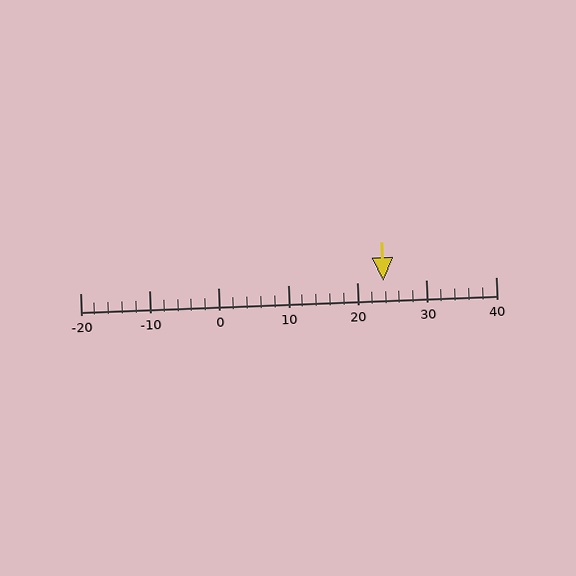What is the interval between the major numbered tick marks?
The major tick marks are spaced 10 units apart.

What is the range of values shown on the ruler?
The ruler shows values from -20 to 40.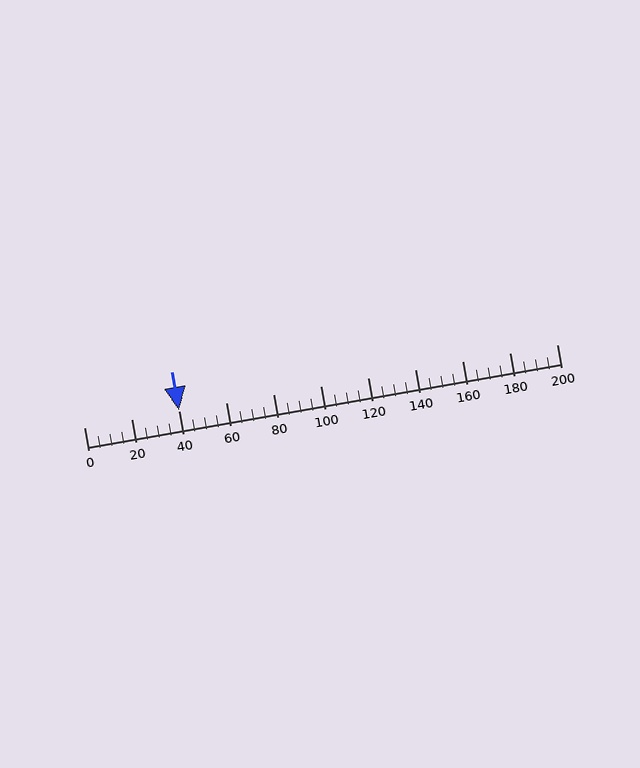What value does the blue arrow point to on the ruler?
The blue arrow points to approximately 40.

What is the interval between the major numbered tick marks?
The major tick marks are spaced 20 units apart.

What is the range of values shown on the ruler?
The ruler shows values from 0 to 200.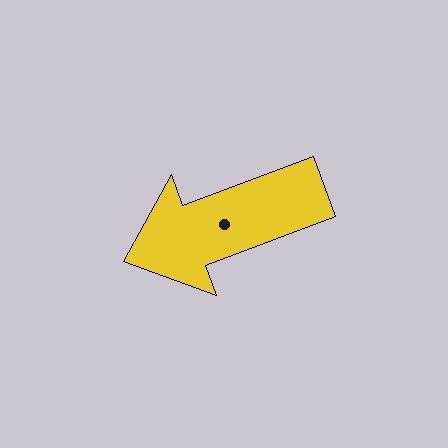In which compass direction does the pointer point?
West.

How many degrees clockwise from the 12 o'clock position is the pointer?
Approximately 250 degrees.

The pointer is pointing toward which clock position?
Roughly 8 o'clock.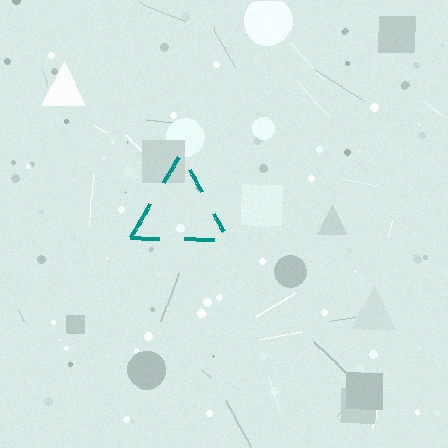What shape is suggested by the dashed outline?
The dashed outline suggests a triangle.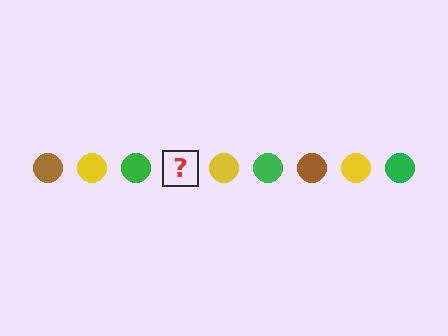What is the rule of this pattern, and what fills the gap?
The rule is that the pattern cycles through brown, yellow, green circles. The gap should be filled with a brown circle.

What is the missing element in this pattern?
The missing element is a brown circle.